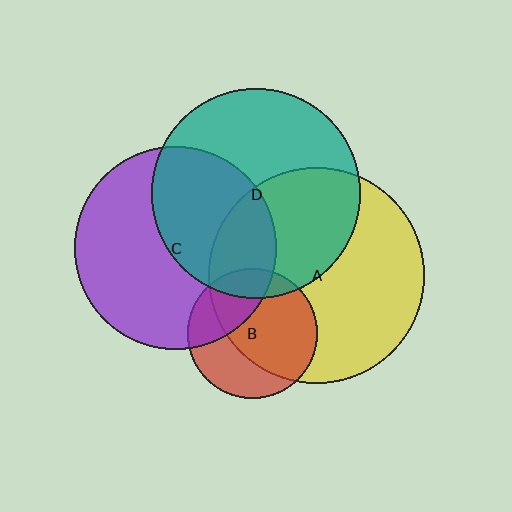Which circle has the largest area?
Circle A (yellow).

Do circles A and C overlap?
Yes.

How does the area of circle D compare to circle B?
Approximately 2.6 times.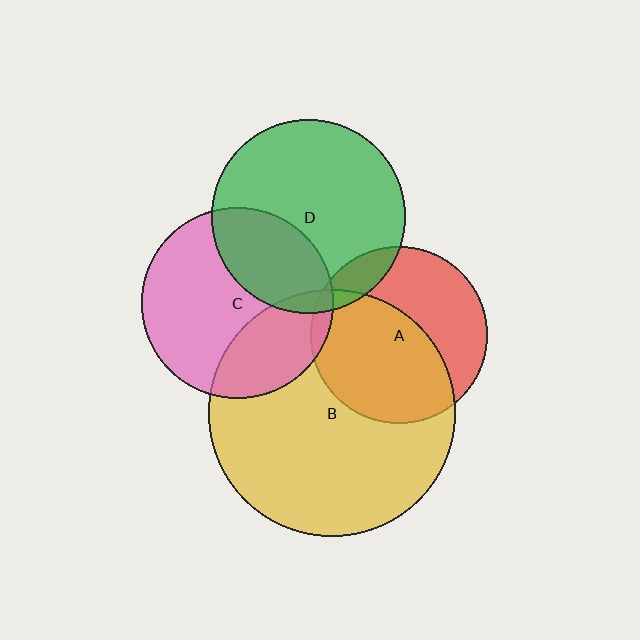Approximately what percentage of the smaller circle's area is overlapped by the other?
Approximately 30%.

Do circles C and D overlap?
Yes.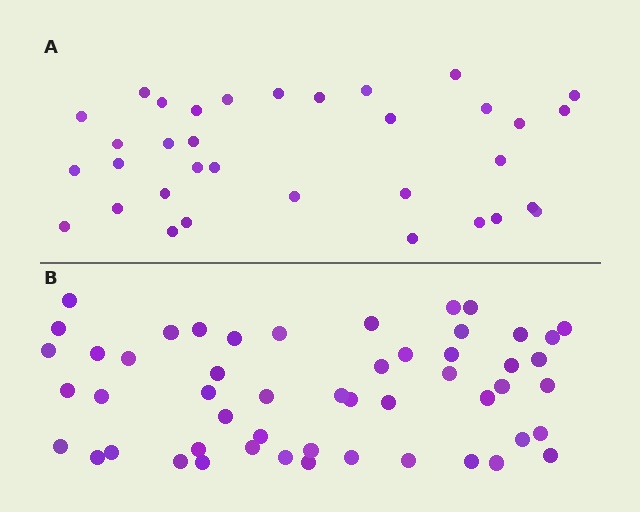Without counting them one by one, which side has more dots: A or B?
Region B (the bottom region) has more dots.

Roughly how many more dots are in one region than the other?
Region B has approximately 20 more dots than region A.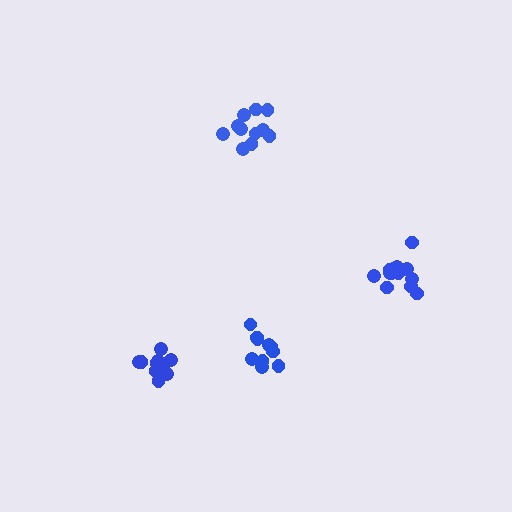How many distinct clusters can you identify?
There are 4 distinct clusters.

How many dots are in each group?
Group 1: 11 dots, Group 2: 14 dots, Group 3: 10 dots, Group 4: 10 dots (45 total).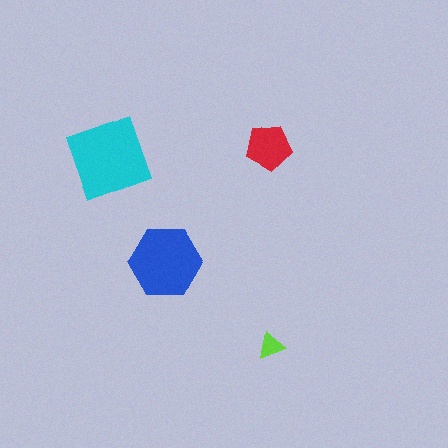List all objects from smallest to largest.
The lime triangle, the red pentagon, the blue hexagon, the cyan square.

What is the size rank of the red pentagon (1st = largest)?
3rd.